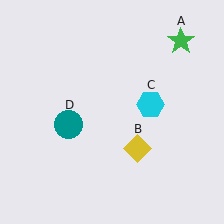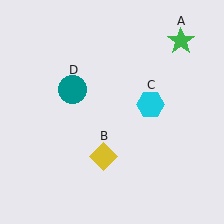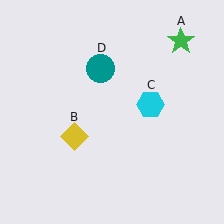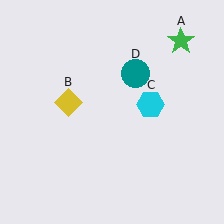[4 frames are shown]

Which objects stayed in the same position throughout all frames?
Green star (object A) and cyan hexagon (object C) remained stationary.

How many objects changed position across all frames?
2 objects changed position: yellow diamond (object B), teal circle (object D).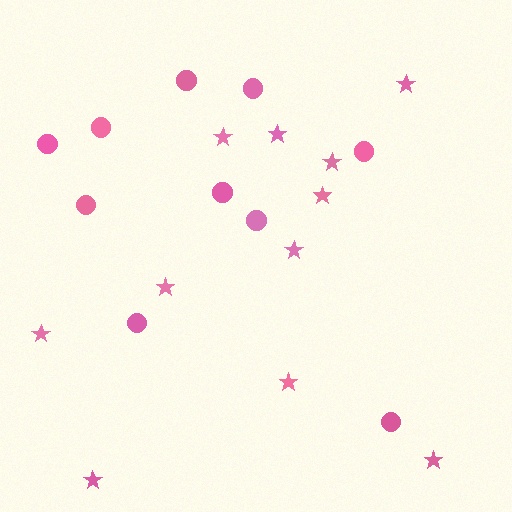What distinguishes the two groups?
There are 2 groups: one group of stars (11) and one group of circles (10).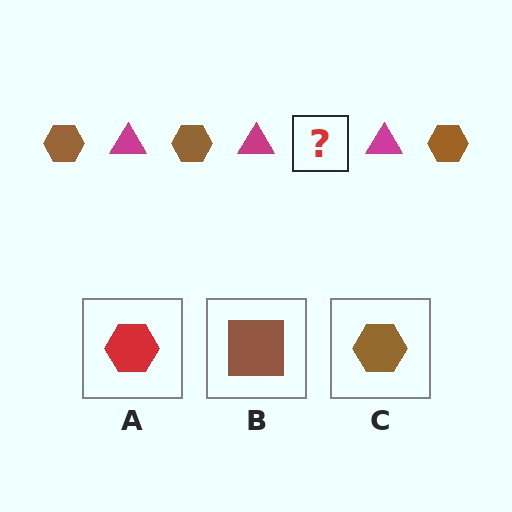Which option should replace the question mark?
Option C.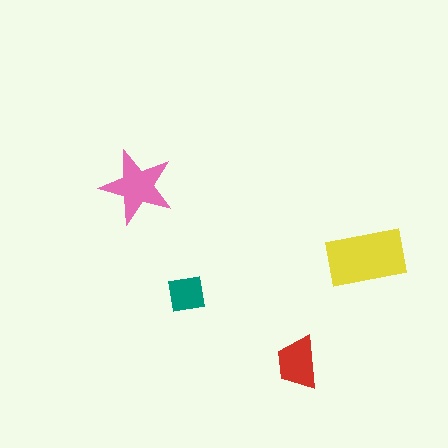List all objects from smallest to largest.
The teal square, the red trapezoid, the pink star, the yellow rectangle.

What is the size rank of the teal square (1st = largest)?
4th.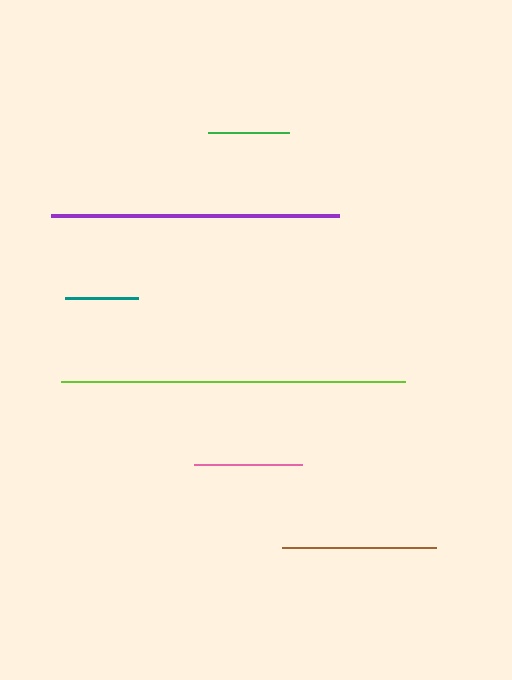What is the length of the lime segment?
The lime segment is approximately 345 pixels long.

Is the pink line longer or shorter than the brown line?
The brown line is longer than the pink line.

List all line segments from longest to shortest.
From longest to shortest: lime, purple, brown, pink, green, teal.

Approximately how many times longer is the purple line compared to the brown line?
The purple line is approximately 1.9 times the length of the brown line.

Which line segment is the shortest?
The teal line is the shortest at approximately 73 pixels.